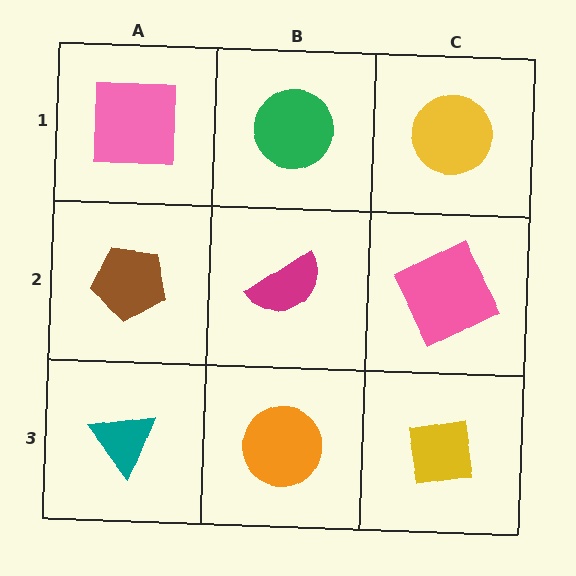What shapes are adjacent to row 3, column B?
A magenta semicircle (row 2, column B), a teal triangle (row 3, column A), a yellow square (row 3, column C).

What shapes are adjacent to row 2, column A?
A pink square (row 1, column A), a teal triangle (row 3, column A), a magenta semicircle (row 2, column B).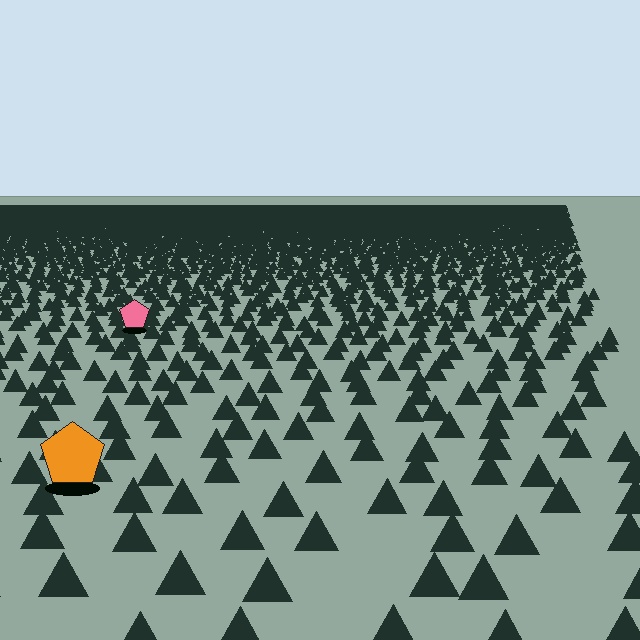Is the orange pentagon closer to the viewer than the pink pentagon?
Yes. The orange pentagon is closer — you can tell from the texture gradient: the ground texture is coarser near it.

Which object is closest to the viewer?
The orange pentagon is closest. The texture marks near it are larger and more spread out.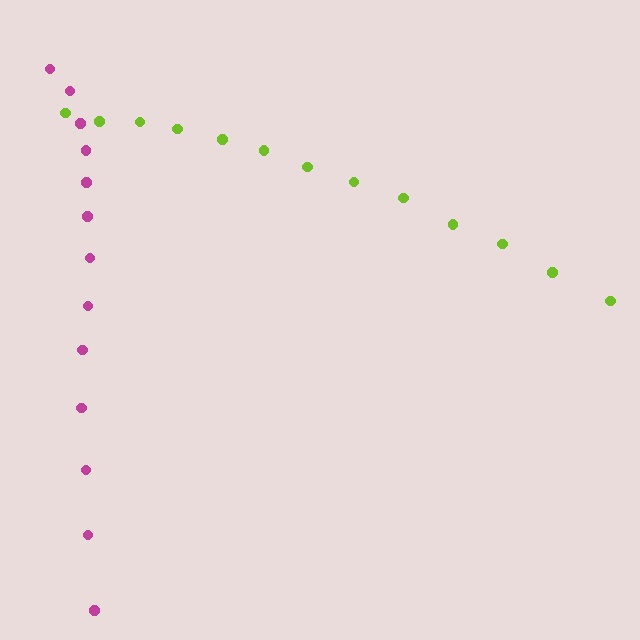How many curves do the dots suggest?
There are 2 distinct paths.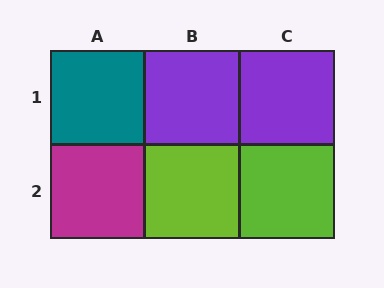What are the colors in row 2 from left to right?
Magenta, lime, lime.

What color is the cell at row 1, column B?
Purple.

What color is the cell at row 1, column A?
Teal.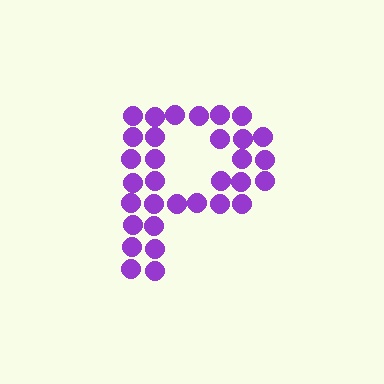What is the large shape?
The large shape is the letter P.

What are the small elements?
The small elements are circles.